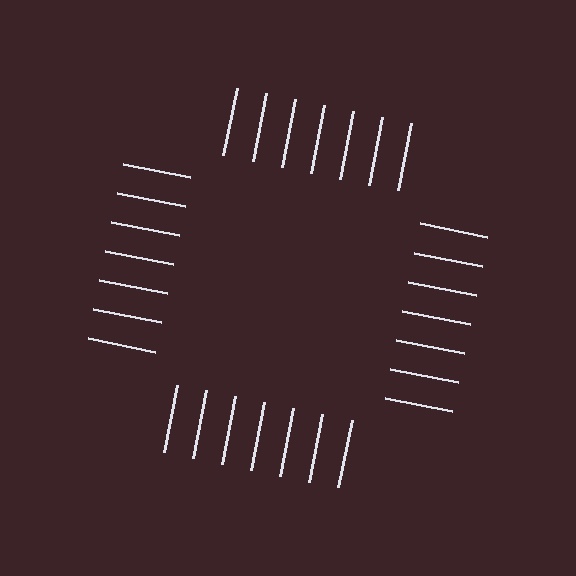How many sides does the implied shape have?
4 sides — the line-ends trace a square.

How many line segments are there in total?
28 — 7 along each of the 4 edges.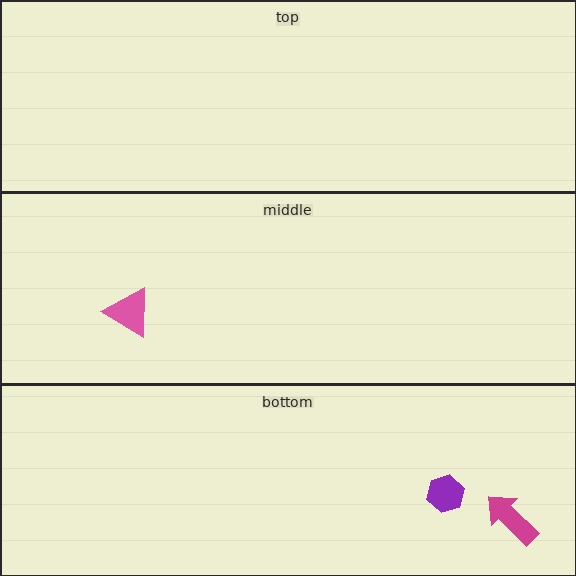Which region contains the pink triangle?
The middle region.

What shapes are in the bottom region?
The magenta arrow, the purple hexagon.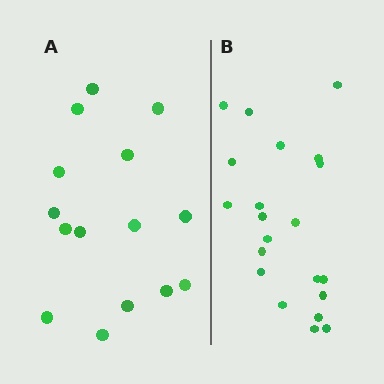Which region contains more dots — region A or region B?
Region B (the right region) has more dots.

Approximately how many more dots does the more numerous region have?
Region B has about 6 more dots than region A.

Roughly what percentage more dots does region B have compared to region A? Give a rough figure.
About 40% more.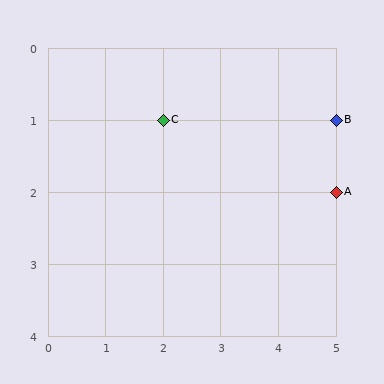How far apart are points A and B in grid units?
Points A and B are 1 row apart.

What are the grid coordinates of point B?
Point B is at grid coordinates (5, 1).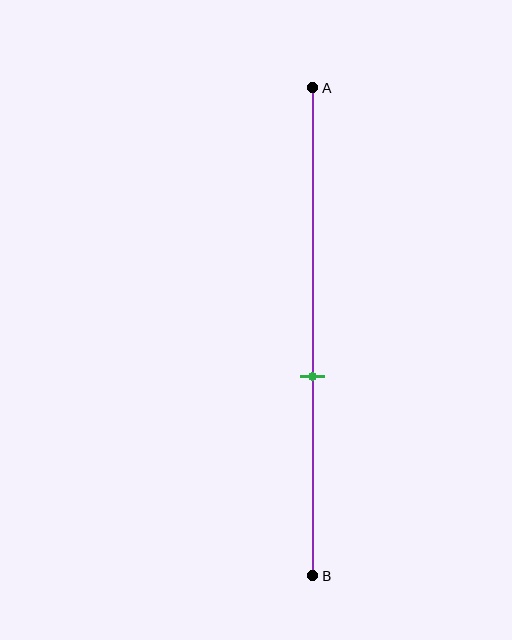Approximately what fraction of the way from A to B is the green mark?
The green mark is approximately 60% of the way from A to B.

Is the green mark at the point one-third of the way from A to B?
No, the mark is at about 60% from A, not at the 33% one-third point.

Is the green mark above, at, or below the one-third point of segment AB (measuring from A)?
The green mark is below the one-third point of segment AB.